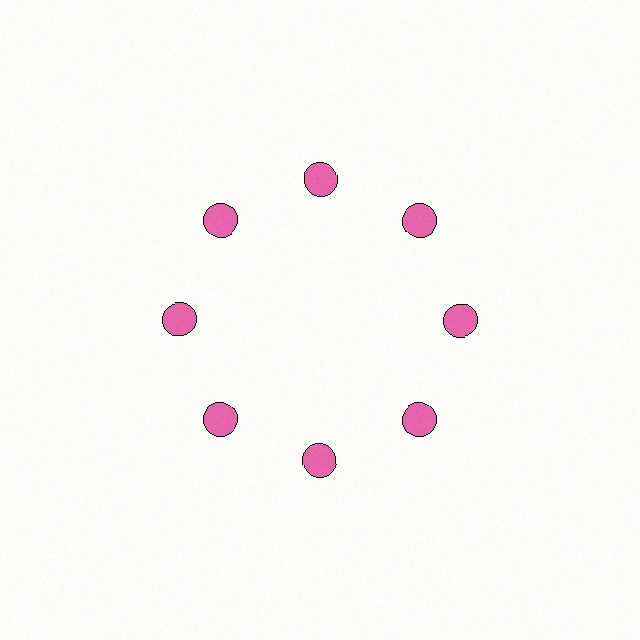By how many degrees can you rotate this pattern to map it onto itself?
The pattern maps onto itself every 45 degrees of rotation.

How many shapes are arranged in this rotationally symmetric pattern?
There are 8 shapes, arranged in 8 groups of 1.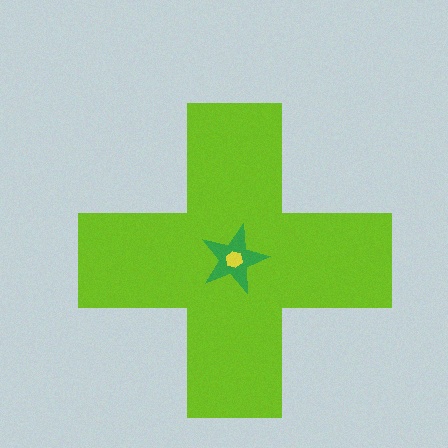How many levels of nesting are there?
3.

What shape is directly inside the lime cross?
The green star.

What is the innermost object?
The yellow hexagon.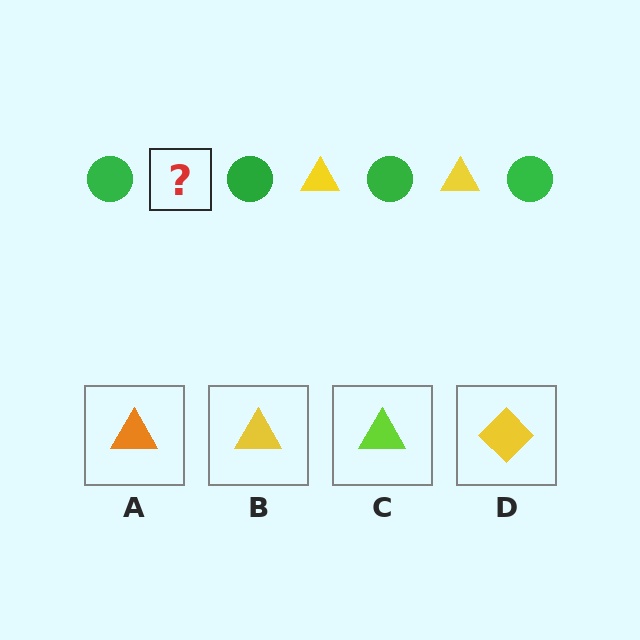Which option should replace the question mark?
Option B.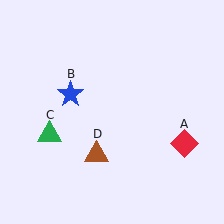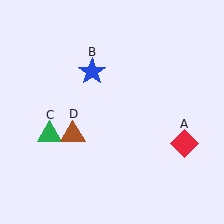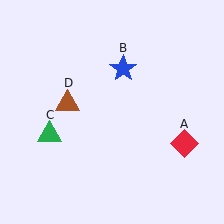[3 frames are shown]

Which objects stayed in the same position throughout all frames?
Red diamond (object A) and green triangle (object C) remained stationary.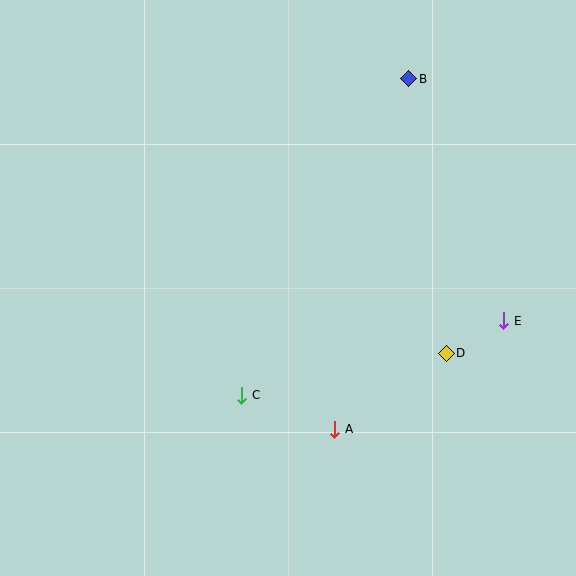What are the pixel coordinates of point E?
Point E is at (504, 321).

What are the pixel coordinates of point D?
Point D is at (446, 353).